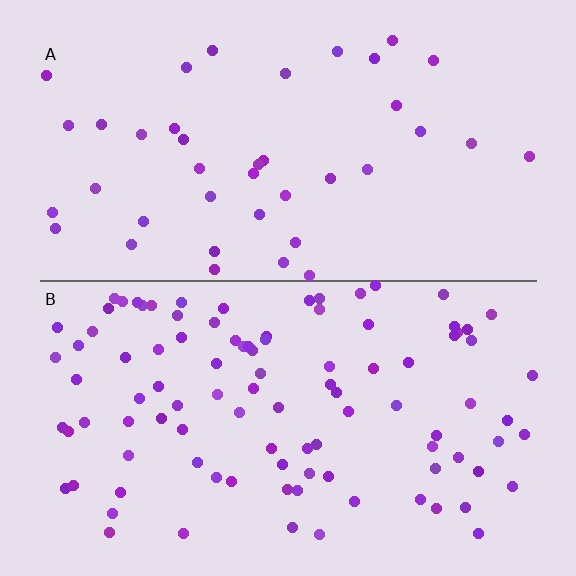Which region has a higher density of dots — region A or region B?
B (the bottom).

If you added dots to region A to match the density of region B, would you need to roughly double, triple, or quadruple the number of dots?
Approximately double.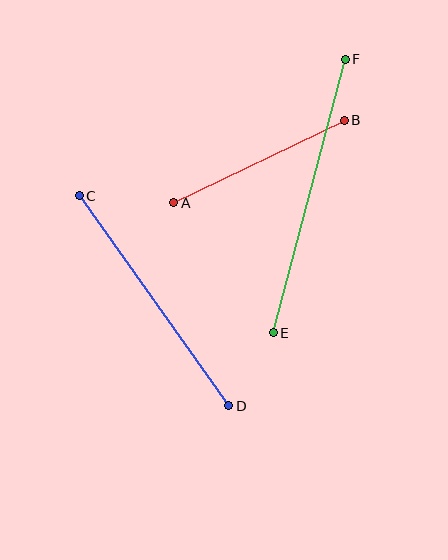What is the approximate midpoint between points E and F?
The midpoint is at approximately (309, 196) pixels.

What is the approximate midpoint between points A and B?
The midpoint is at approximately (259, 161) pixels.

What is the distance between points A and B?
The distance is approximately 189 pixels.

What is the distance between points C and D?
The distance is approximately 258 pixels.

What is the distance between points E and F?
The distance is approximately 283 pixels.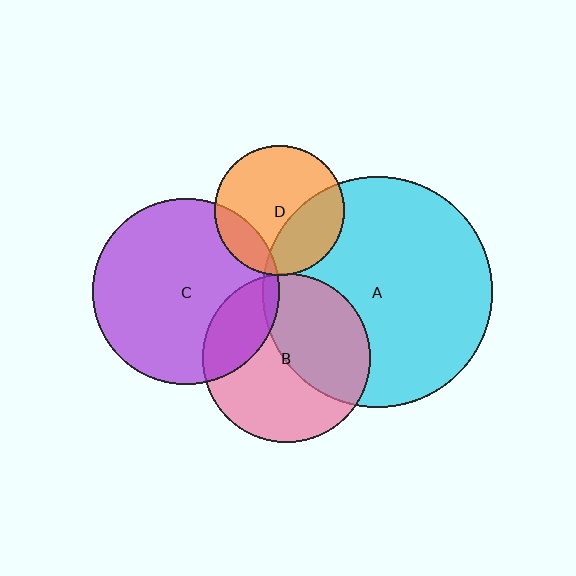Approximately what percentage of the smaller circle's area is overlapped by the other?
Approximately 25%.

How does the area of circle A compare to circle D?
Approximately 3.1 times.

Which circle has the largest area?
Circle A (cyan).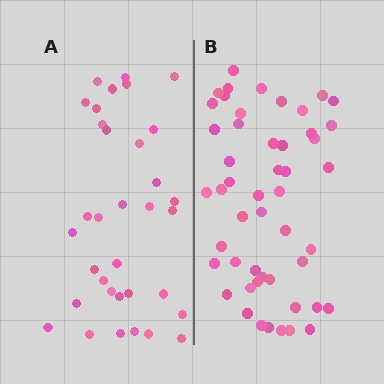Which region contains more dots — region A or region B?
Region B (the right region) has more dots.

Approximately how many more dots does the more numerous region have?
Region B has approximately 15 more dots than region A.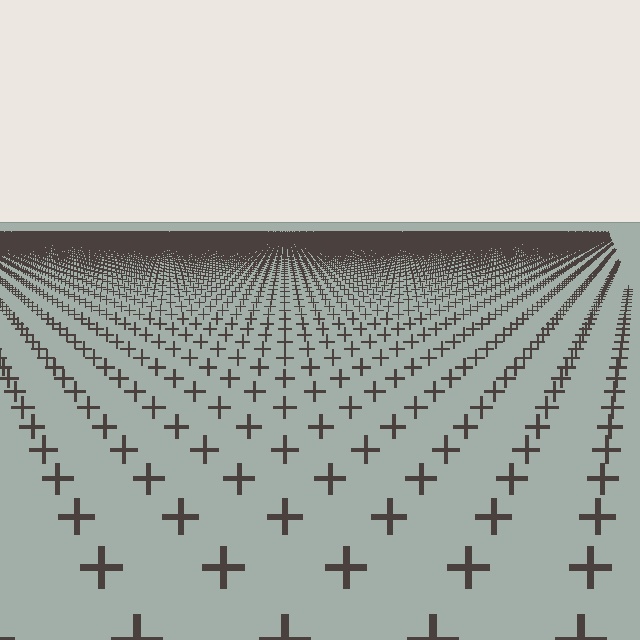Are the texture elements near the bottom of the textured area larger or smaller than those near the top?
Larger. Near the bottom, elements are closer to the viewer and appear at a bigger on-screen size.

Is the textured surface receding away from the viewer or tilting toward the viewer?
The surface is receding away from the viewer. Texture elements get smaller and denser toward the top.